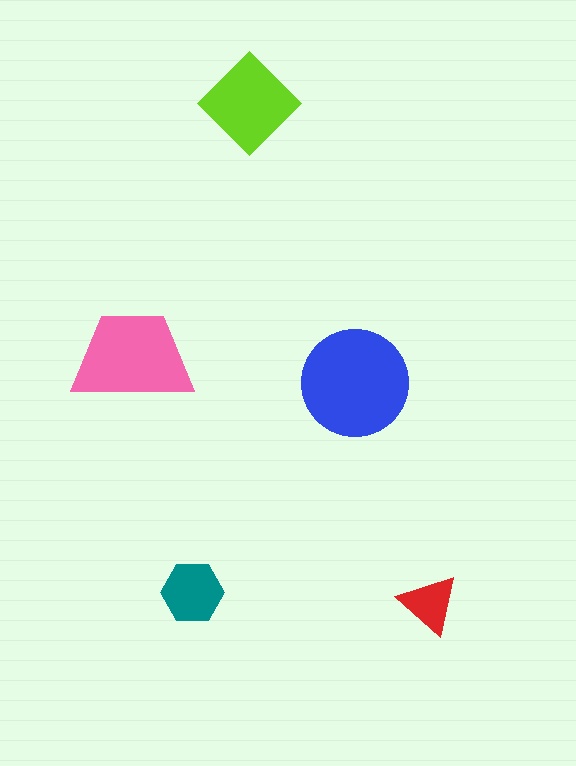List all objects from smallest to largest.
The red triangle, the teal hexagon, the lime diamond, the pink trapezoid, the blue circle.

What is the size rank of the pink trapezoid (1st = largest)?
2nd.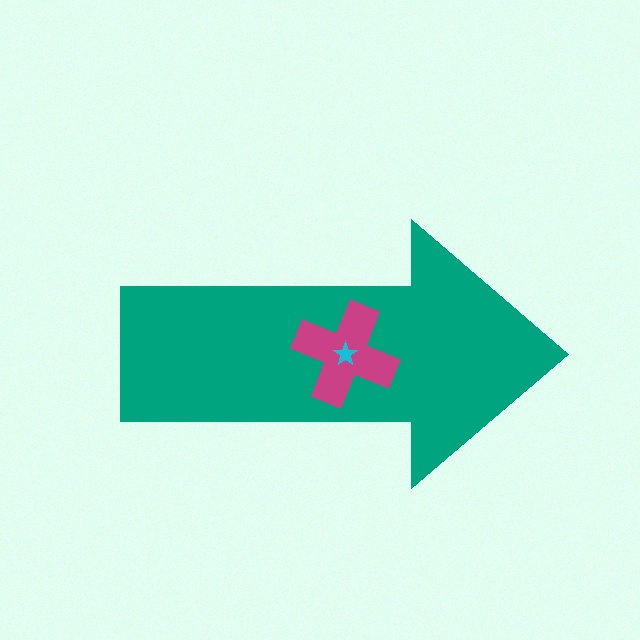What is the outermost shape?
The teal arrow.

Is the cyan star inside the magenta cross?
Yes.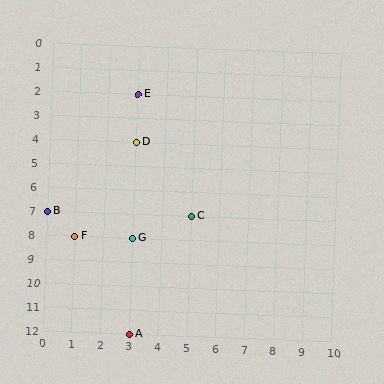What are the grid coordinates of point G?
Point G is at grid coordinates (3, 8).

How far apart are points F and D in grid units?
Points F and D are 2 columns and 4 rows apart (about 4.5 grid units diagonally).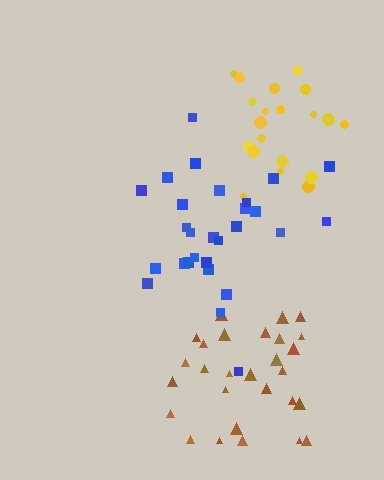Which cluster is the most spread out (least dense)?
Yellow.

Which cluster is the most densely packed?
Brown.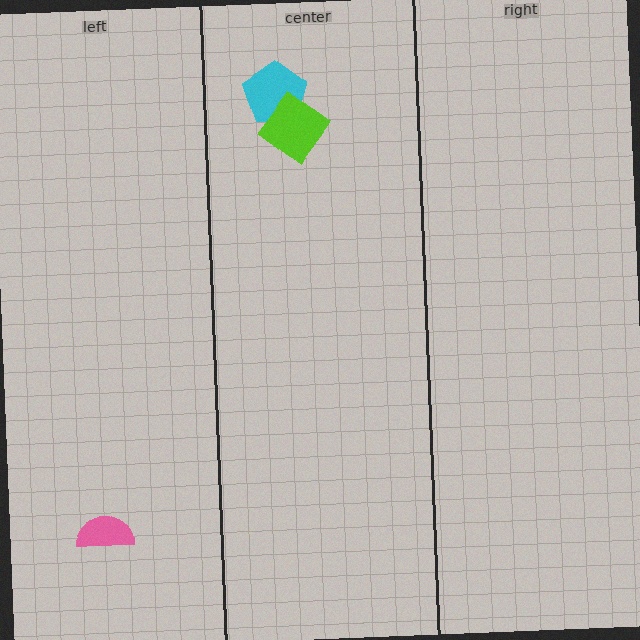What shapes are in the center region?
The cyan pentagon, the lime diamond.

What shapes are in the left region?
The pink semicircle.